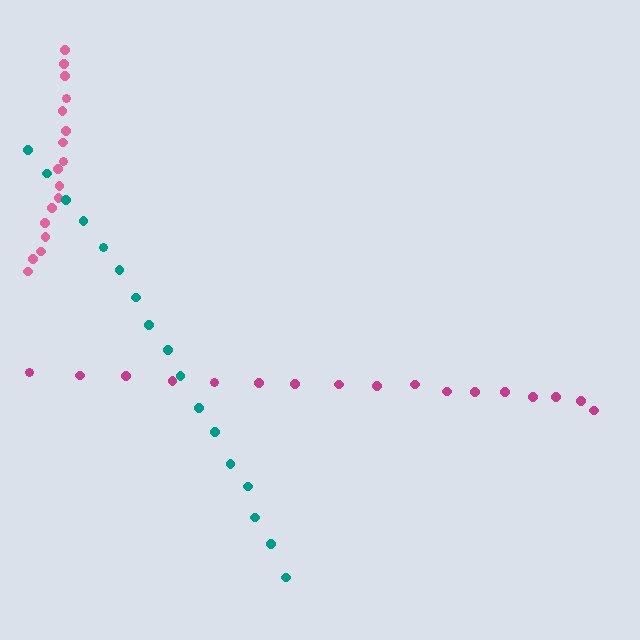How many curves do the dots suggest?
There are 3 distinct paths.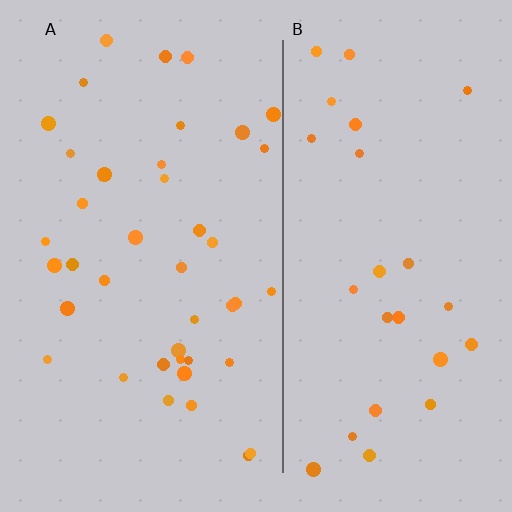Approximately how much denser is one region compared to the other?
Approximately 1.5× — region A over region B.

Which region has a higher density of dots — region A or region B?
A (the left).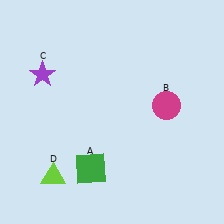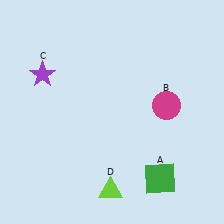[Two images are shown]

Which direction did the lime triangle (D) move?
The lime triangle (D) moved right.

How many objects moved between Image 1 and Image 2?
2 objects moved between the two images.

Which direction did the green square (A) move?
The green square (A) moved right.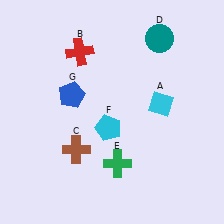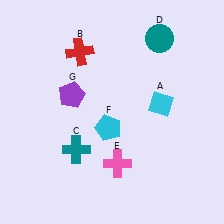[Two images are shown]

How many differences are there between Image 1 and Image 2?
There are 3 differences between the two images.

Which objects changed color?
C changed from brown to teal. E changed from green to pink. G changed from blue to purple.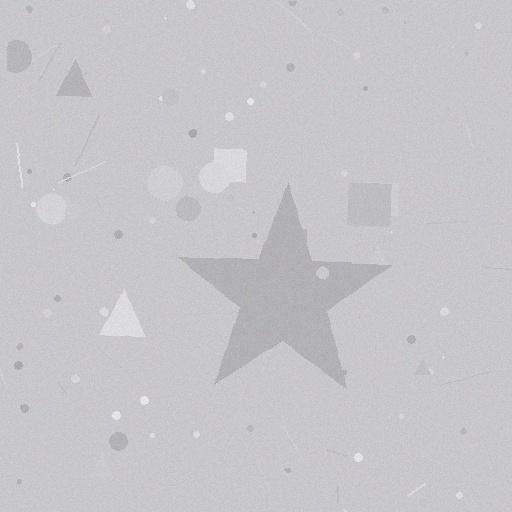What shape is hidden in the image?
A star is hidden in the image.